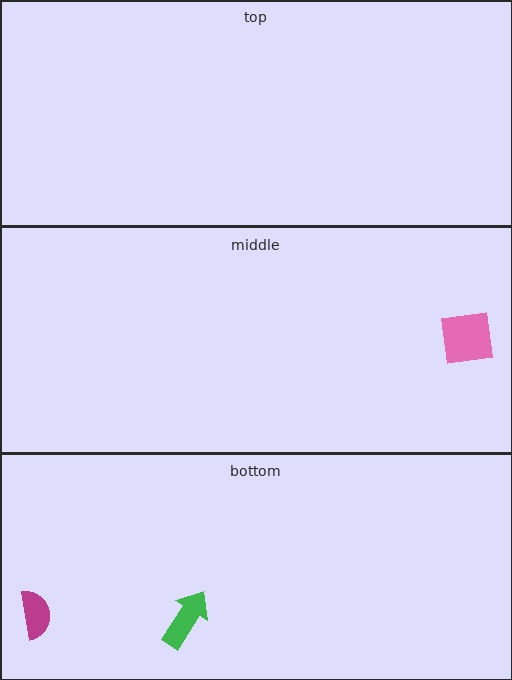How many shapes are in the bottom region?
2.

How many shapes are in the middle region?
1.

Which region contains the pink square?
The middle region.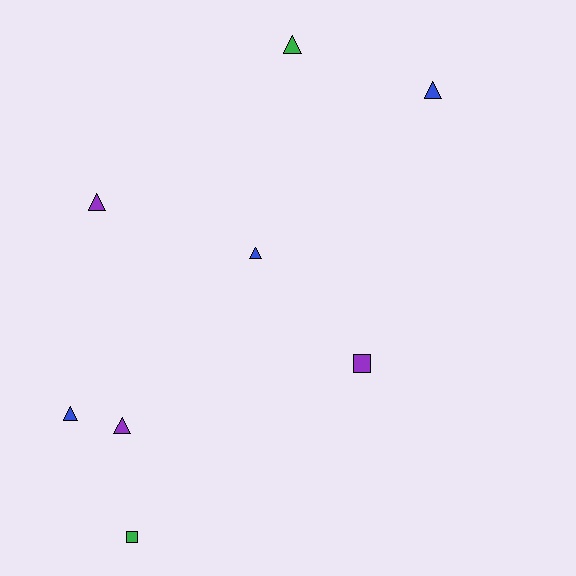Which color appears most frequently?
Blue, with 3 objects.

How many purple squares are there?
There is 1 purple square.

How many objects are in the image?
There are 8 objects.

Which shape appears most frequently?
Triangle, with 6 objects.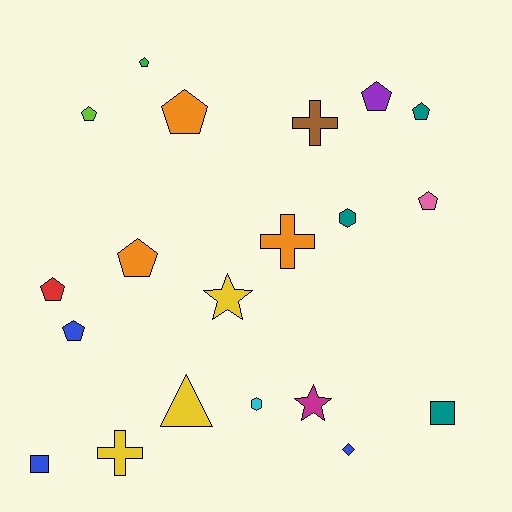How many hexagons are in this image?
There are 2 hexagons.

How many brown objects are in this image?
There is 1 brown object.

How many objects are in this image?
There are 20 objects.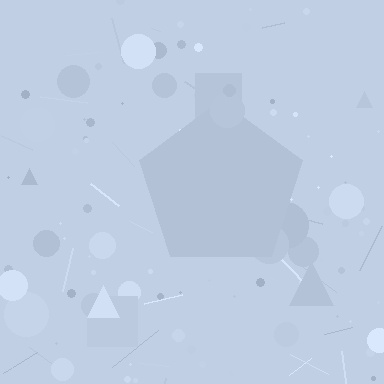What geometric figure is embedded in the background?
A pentagon is embedded in the background.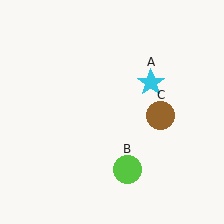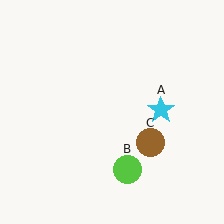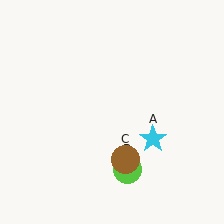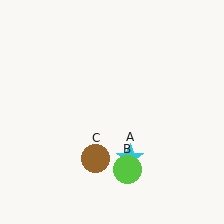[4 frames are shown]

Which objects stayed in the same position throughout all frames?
Lime circle (object B) remained stationary.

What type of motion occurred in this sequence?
The cyan star (object A), brown circle (object C) rotated clockwise around the center of the scene.